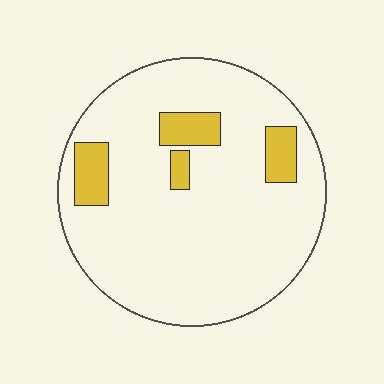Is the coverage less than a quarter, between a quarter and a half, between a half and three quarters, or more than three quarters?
Less than a quarter.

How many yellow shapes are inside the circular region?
4.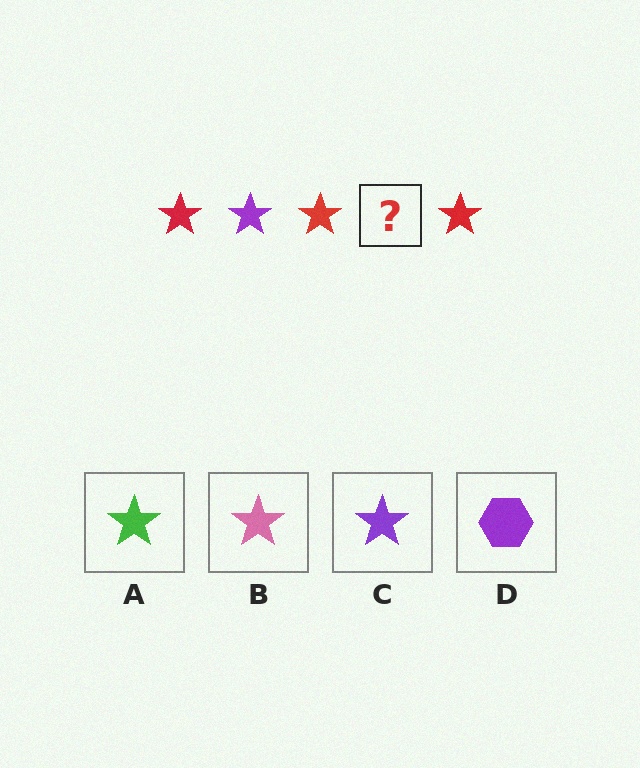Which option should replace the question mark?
Option C.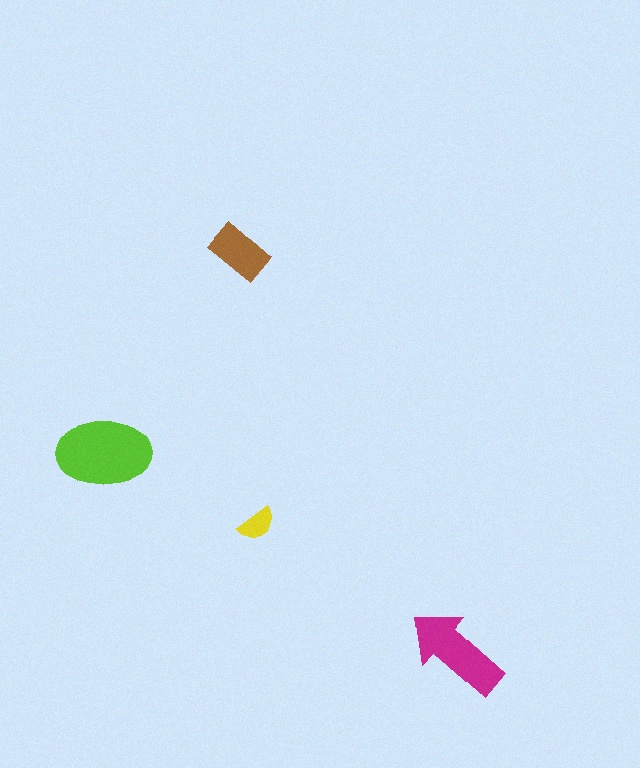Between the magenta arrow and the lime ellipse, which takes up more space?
The lime ellipse.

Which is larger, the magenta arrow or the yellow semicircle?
The magenta arrow.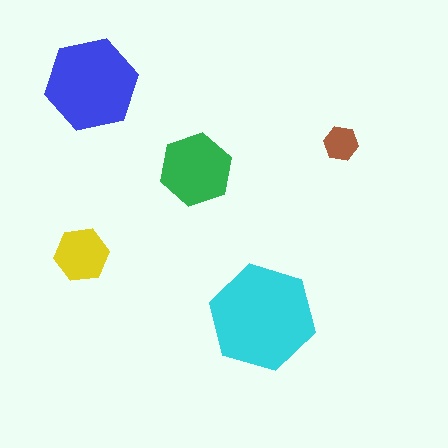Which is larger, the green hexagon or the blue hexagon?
The blue one.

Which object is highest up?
The blue hexagon is topmost.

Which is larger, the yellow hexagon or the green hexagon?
The green one.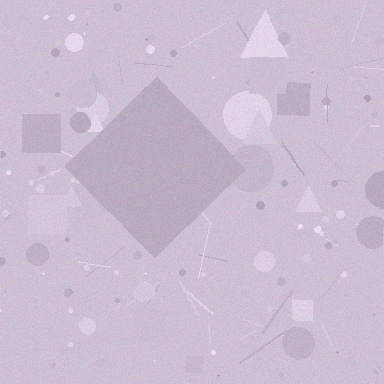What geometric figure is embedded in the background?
A diamond is embedded in the background.